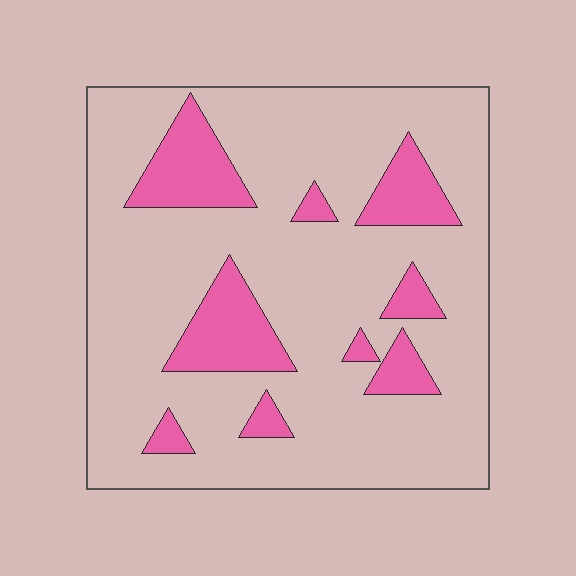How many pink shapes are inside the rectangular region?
9.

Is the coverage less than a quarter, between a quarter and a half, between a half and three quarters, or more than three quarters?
Less than a quarter.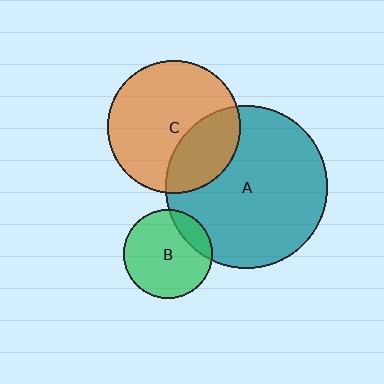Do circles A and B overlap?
Yes.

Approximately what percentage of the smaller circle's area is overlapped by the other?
Approximately 15%.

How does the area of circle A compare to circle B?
Approximately 3.4 times.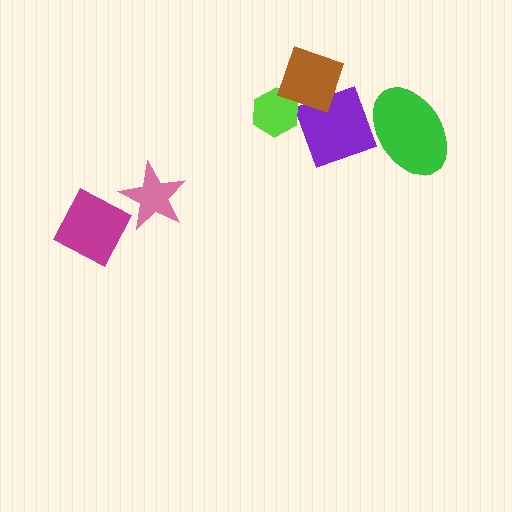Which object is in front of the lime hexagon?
The brown diamond is in front of the lime hexagon.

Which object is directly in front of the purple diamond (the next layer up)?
The lime hexagon is directly in front of the purple diamond.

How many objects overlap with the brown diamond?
2 objects overlap with the brown diamond.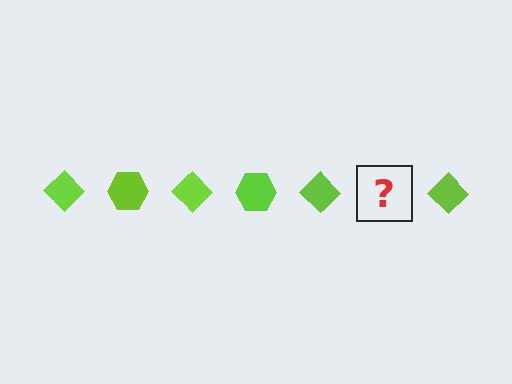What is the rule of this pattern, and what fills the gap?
The rule is that the pattern cycles through diamond, hexagon shapes in lime. The gap should be filled with a lime hexagon.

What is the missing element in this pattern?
The missing element is a lime hexagon.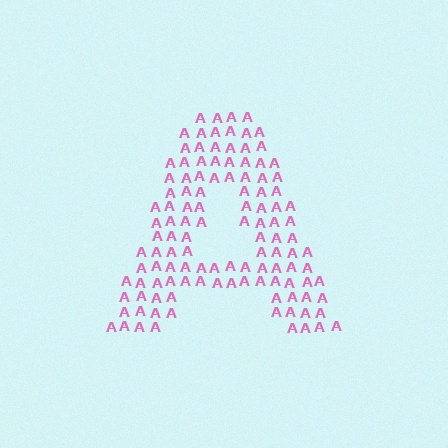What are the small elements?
The small elements are letter A's.